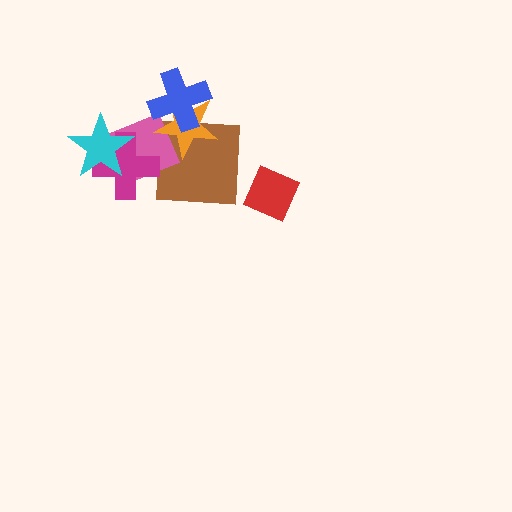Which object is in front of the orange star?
The blue cross is in front of the orange star.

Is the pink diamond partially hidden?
Yes, it is partially covered by another shape.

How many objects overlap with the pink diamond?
5 objects overlap with the pink diamond.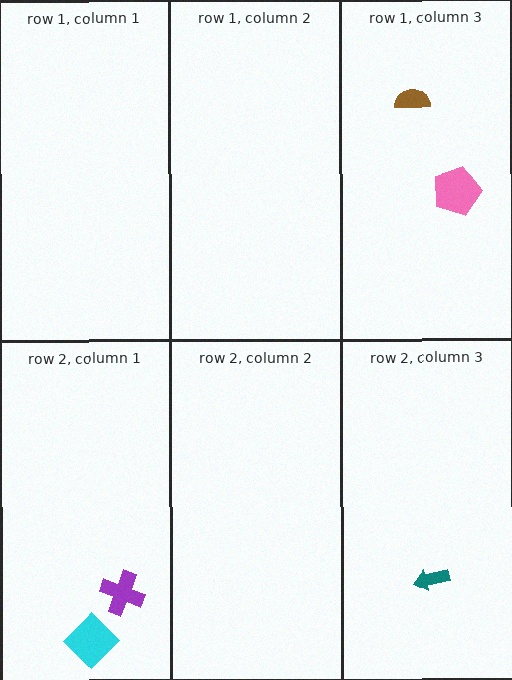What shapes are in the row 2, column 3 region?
The teal arrow.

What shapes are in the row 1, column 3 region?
The brown semicircle, the pink pentagon.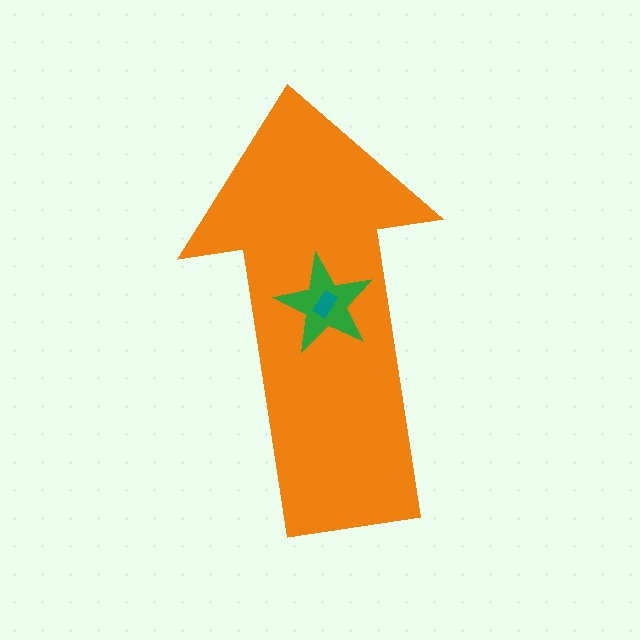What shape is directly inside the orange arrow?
The green star.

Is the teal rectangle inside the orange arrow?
Yes.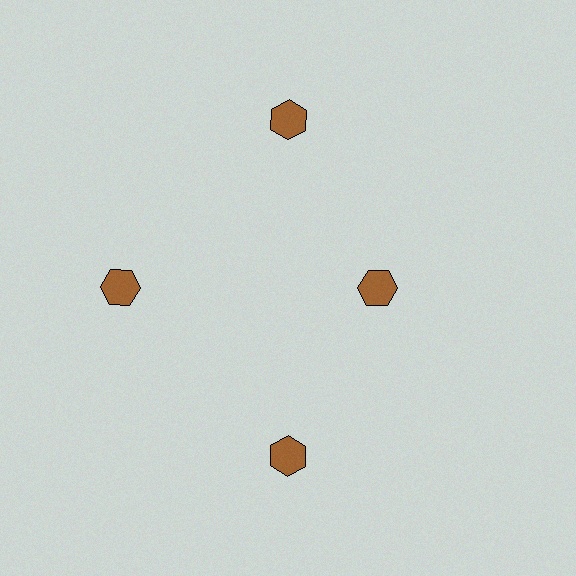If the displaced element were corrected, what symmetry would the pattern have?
It would have 4-fold rotational symmetry — the pattern would map onto itself every 90 degrees.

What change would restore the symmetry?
The symmetry would be restored by moving it outward, back onto the ring so that all 4 hexagons sit at equal angles and equal distance from the center.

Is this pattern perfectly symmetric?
No. The 4 brown hexagons are arranged in a ring, but one element near the 3 o'clock position is pulled inward toward the center, breaking the 4-fold rotational symmetry.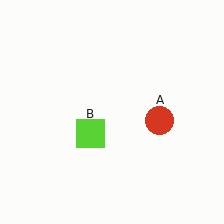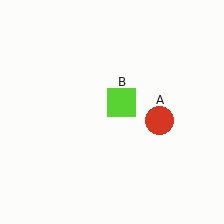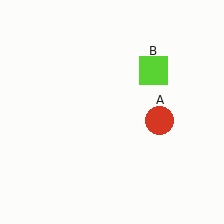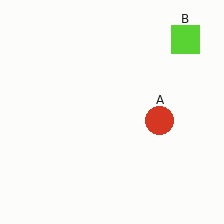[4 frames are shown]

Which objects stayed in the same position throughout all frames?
Red circle (object A) remained stationary.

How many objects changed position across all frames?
1 object changed position: lime square (object B).